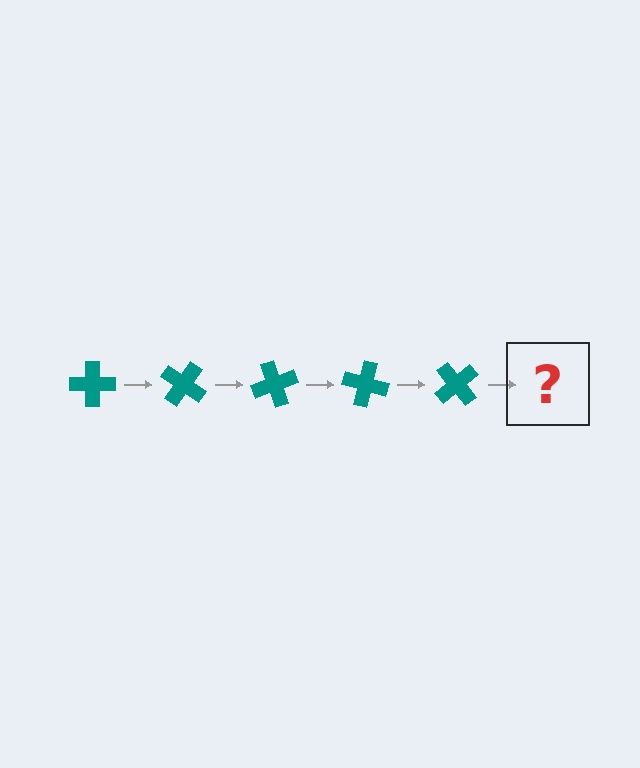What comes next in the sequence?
The next element should be a teal cross rotated 175 degrees.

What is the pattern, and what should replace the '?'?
The pattern is that the cross rotates 35 degrees each step. The '?' should be a teal cross rotated 175 degrees.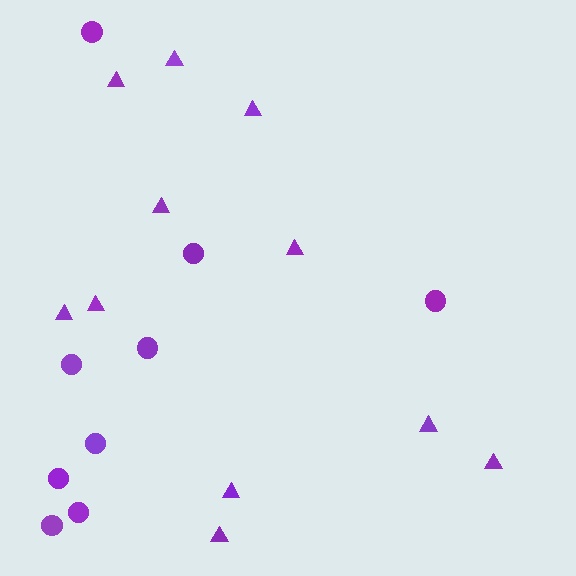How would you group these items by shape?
There are 2 groups: one group of triangles (11) and one group of circles (9).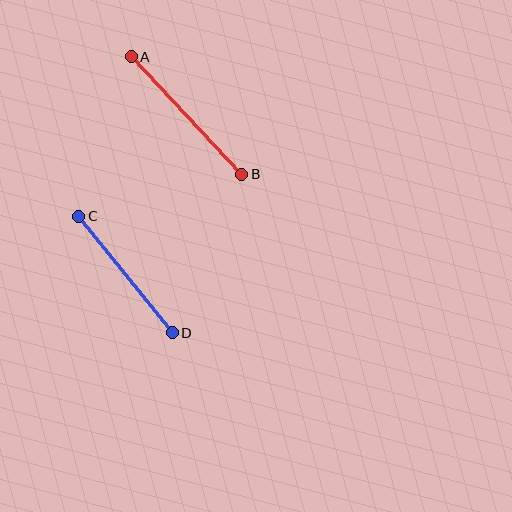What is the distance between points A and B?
The distance is approximately 161 pixels.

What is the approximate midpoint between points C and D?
The midpoint is at approximately (125, 274) pixels.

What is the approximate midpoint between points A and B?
The midpoint is at approximately (186, 115) pixels.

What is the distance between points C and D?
The distance is approximately 150 pixels.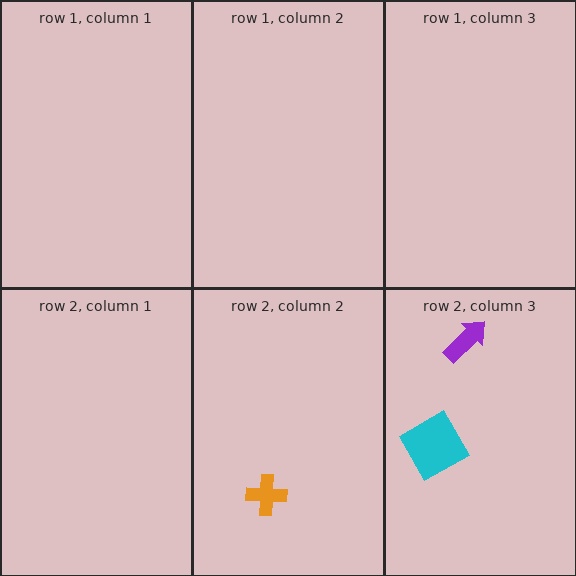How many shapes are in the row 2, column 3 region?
2.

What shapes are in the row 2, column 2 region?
The orange cross.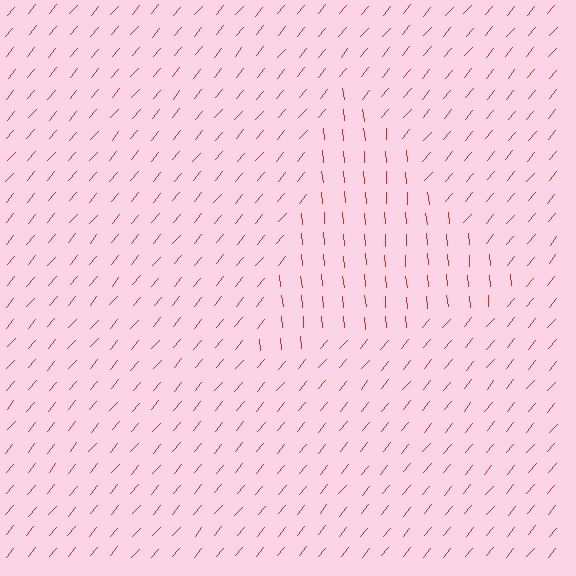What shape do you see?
I see a triangle.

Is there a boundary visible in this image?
Yes, there is a texture boundary formed by a change in line orientation.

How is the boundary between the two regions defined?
The boundary is defined purely by a change in line orientation (approximately 45 degrees difference). All lines are the same color and thickness.